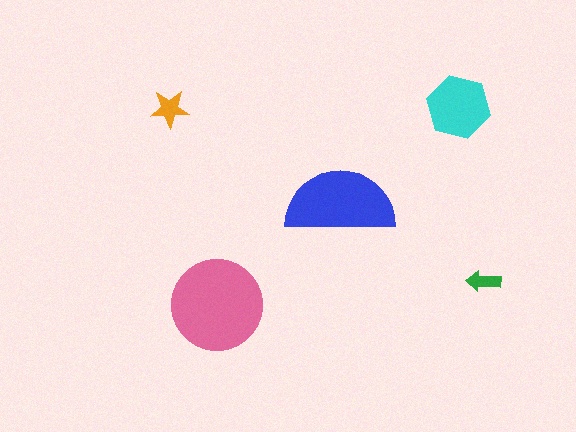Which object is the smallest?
The green arrow.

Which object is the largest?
The pink circle.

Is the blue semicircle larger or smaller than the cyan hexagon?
Larger.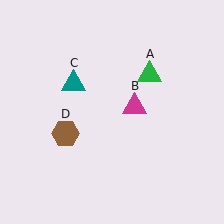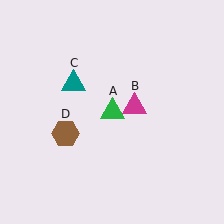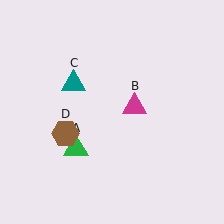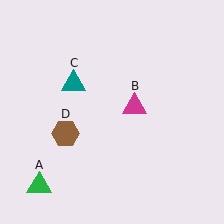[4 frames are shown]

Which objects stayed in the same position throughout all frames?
Magenta triangle (object B) and teal triangle (object C) and brown hexagon (object D) remained stationary.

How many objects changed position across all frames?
1 object changed position: green triangle (object A).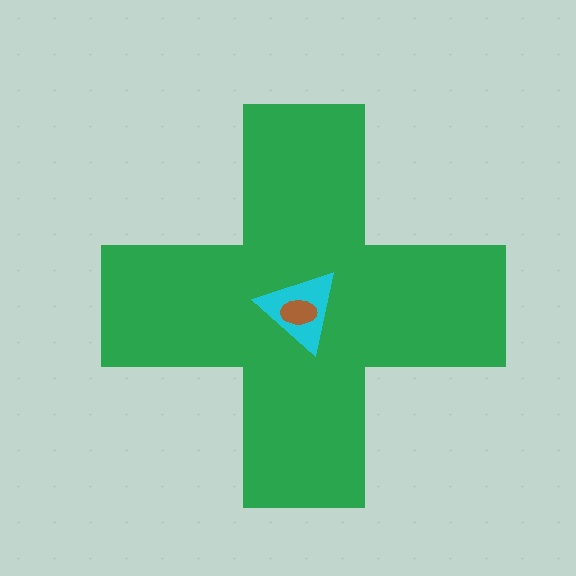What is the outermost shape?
The green cross.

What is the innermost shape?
The brown ellipse.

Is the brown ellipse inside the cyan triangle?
Yes.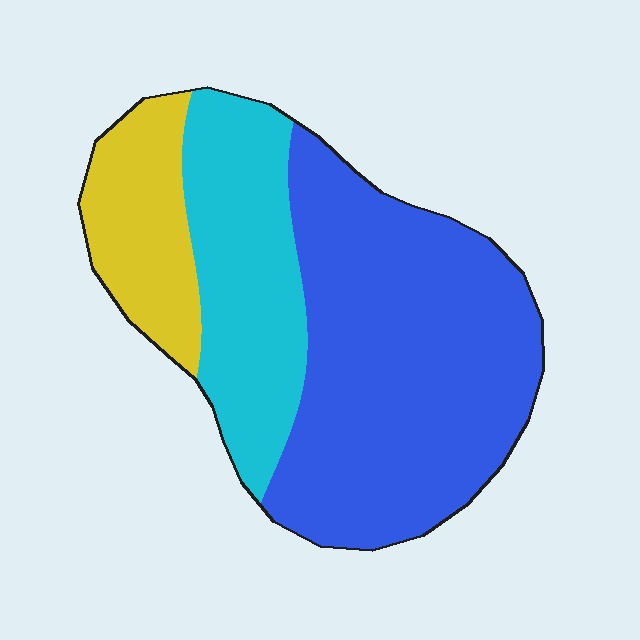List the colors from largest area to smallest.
From largest to smallest: blue, cyan, yellow.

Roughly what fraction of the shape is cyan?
Cyan takes up about one quarter (1/4) of the shape.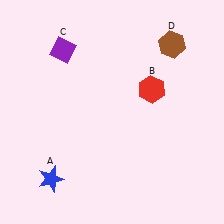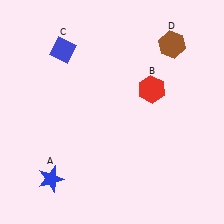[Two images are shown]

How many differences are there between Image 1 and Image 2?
There is 1 difference between the two images.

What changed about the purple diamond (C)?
In Image 1, C is purple. In Image 2, it changed to blue.